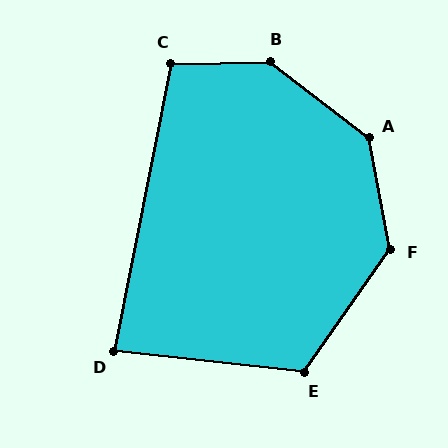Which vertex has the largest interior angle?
B, at approximately 141 degrees.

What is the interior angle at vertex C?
Approximately 103 degrees (obtuse).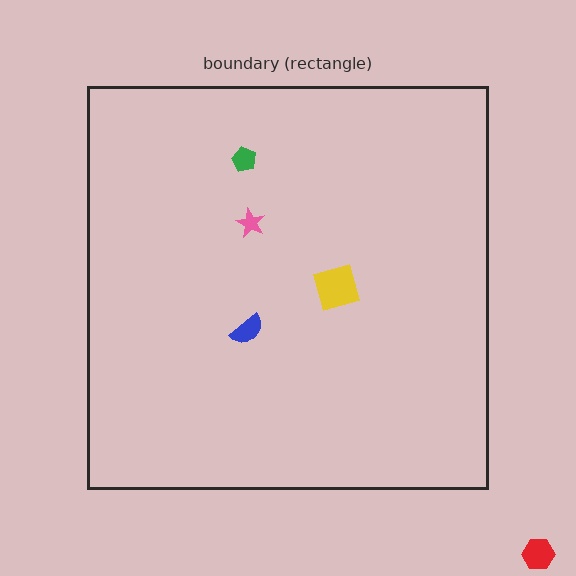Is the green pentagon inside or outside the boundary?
Inside.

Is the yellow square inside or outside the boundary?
Inside.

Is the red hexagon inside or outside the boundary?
Outside.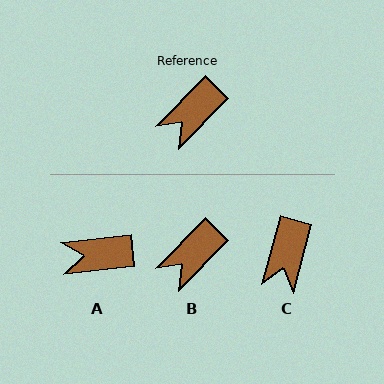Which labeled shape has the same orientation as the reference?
B.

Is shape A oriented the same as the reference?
No, it is off by about 39 degrees.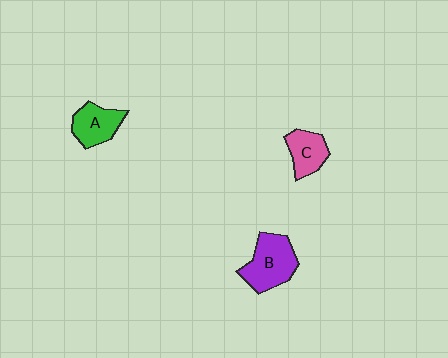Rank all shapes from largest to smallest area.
From largest to smallest: B (purple), A (green), C (pink).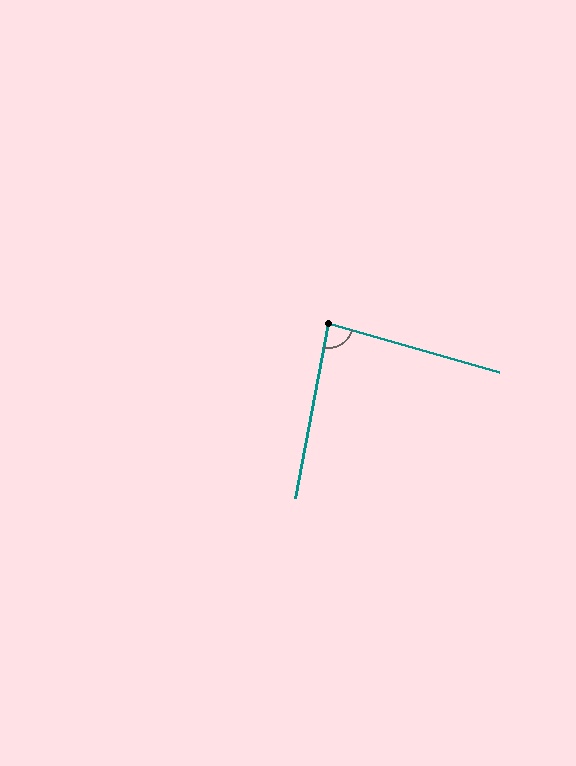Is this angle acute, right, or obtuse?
It is acute.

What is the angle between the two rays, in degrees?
Approximately 85 degrees.